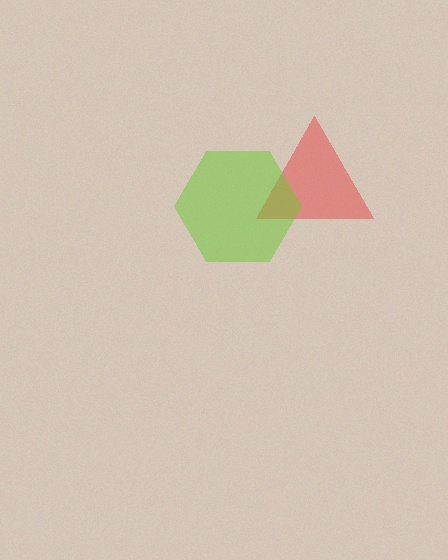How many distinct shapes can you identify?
There are 2 distinct shapes: a red triangle, a lime hexagon.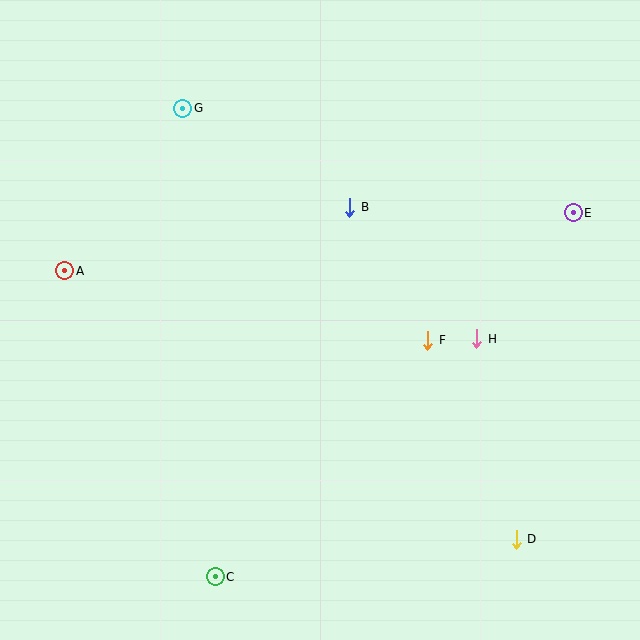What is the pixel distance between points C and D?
The distance between C and D is 303 pixels.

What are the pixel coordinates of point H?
Point H is at (477, 339).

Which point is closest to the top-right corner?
Point E is closest to the top-right corner.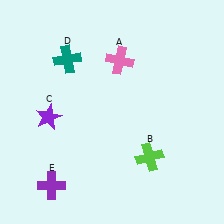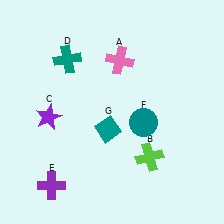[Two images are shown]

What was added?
A teal circle (F), a teal diamond (G) were added in Image 2.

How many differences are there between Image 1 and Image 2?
There are 2 differences between the two images.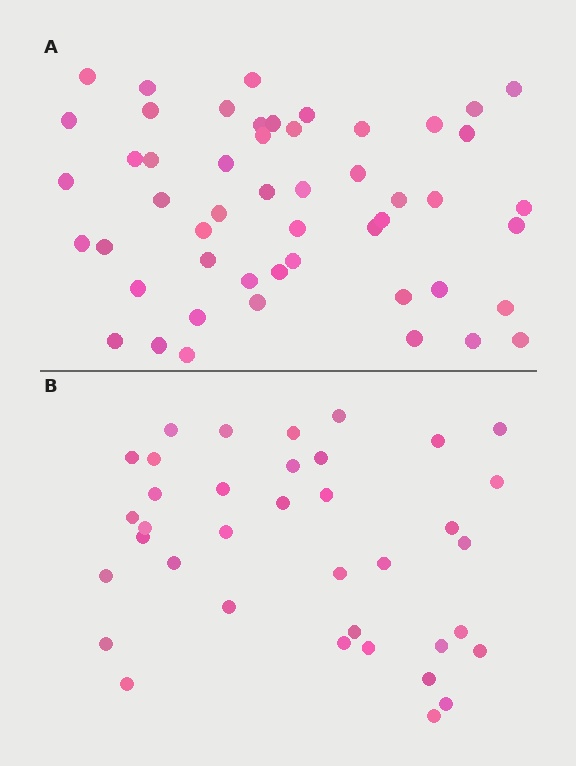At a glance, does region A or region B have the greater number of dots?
Region A (the top region) has more dots.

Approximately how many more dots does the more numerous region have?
Region A has approximately 15 more dots than region B.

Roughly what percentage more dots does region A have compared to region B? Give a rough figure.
About 40% more.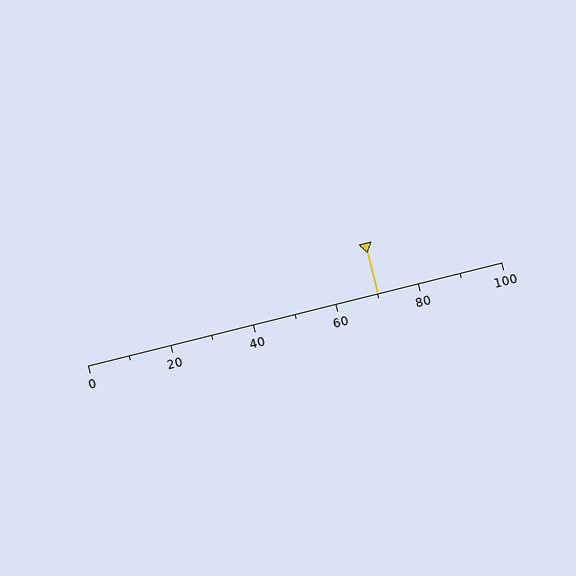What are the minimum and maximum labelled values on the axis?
The axis runs from 0 to 100.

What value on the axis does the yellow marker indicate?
The marker indicates approximately 70.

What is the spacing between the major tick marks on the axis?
The major ticks are spaced 20 apart.